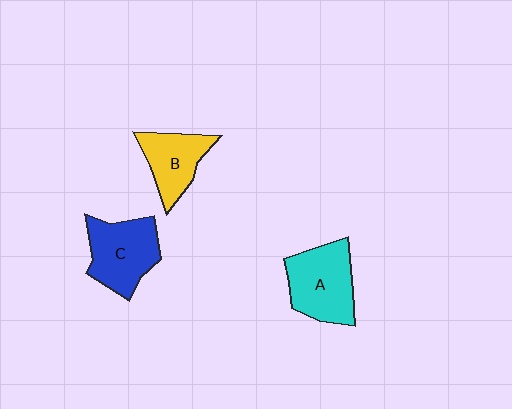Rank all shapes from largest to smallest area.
From largest to smallest: A (cyan), C (blue), B (yellow).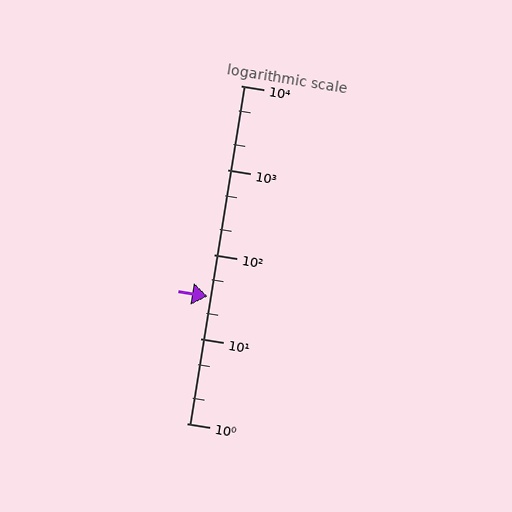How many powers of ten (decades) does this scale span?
The scale spans 4 decades, from 1 to 10000.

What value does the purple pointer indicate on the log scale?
The pointer indicates approximately 32.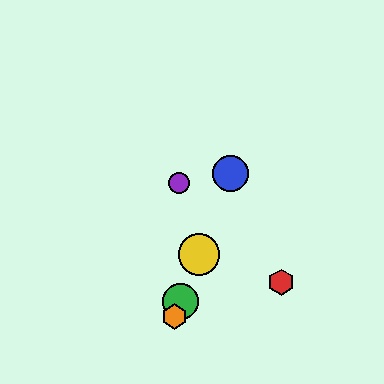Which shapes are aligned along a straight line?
The blue circle, the green circle, the yellow circle, the orange hexagon are aligned along a straight line.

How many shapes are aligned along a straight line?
4 shapes (the blue circle, the green circle, the yellow circle, the orange hexagon) are aligned along a straight line.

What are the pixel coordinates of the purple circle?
The purple circle is at (179, 183).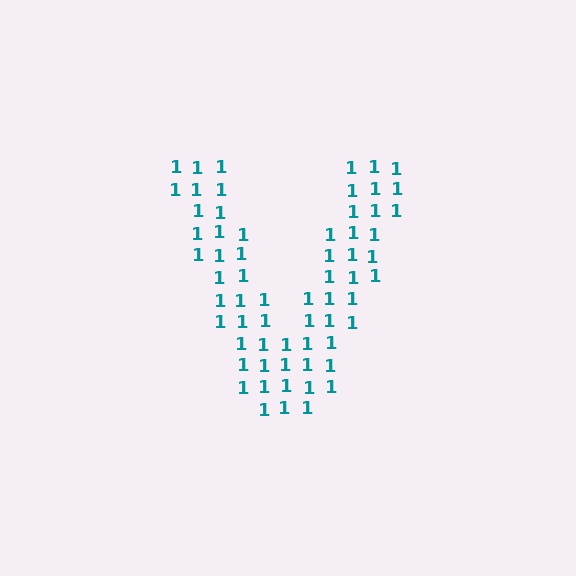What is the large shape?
The large shape is the letter V.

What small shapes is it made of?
It is made of small digit 1's.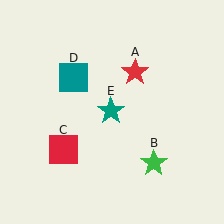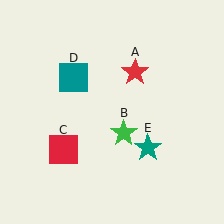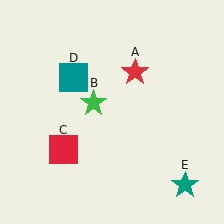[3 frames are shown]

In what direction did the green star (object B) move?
The green star (object B) moved up and to the left.